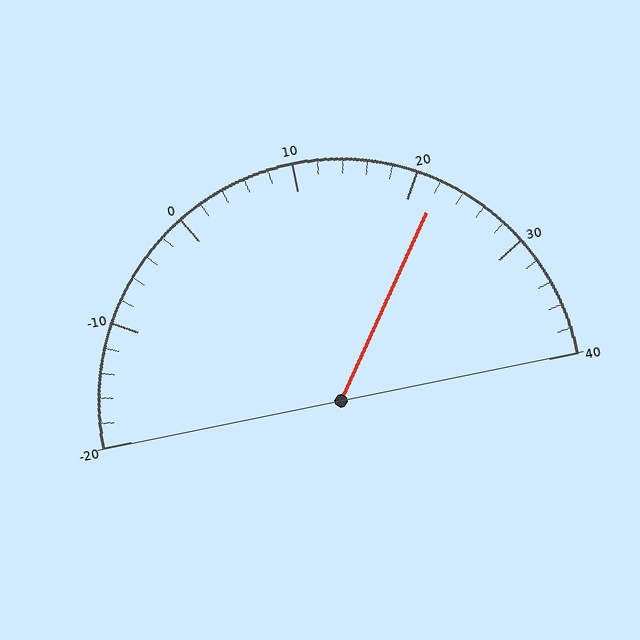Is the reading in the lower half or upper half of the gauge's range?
The reading is in the upper half of the range (-20 to 40).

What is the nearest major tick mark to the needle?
The nearest major tick mark is 20.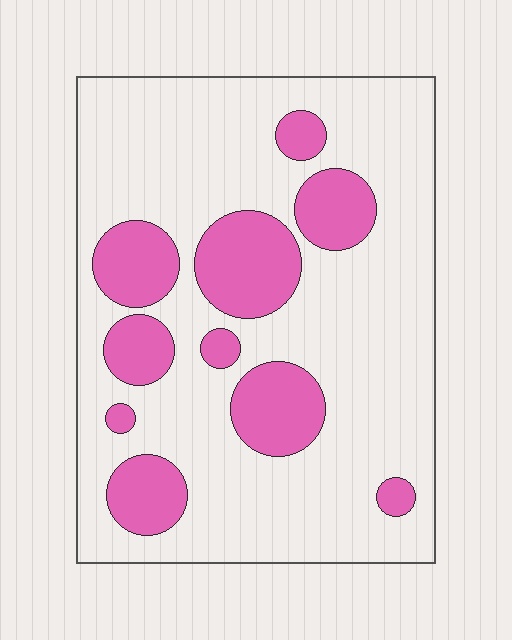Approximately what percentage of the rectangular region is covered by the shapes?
Approximately 25%.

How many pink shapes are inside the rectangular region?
10.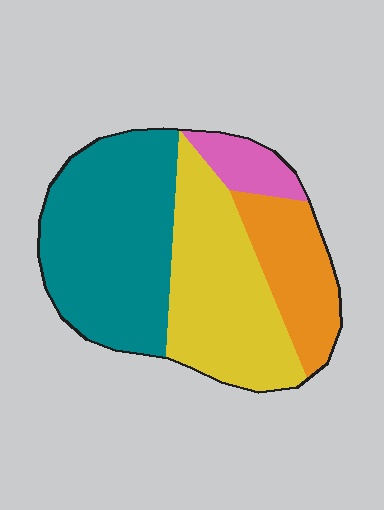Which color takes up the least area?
Pink, at roughly 10%.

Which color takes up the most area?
Teal, at roughly 40%.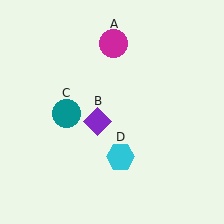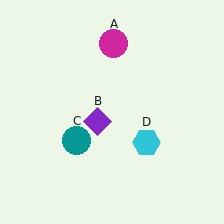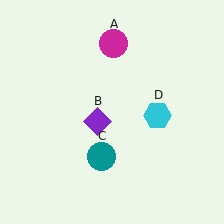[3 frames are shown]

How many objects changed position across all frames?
2 objects changed position: teal circle (object C), cyan hexagon (object D).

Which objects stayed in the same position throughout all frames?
Magenta circle (object A) and purple diamond (object B) remained stationary.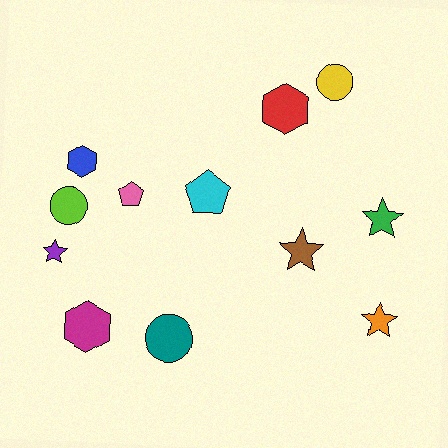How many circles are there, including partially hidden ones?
There are 3 circles.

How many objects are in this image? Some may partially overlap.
There are 12 objects.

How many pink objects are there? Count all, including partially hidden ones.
There is 1 pink object.